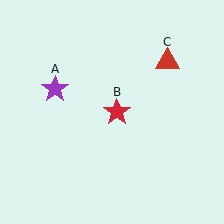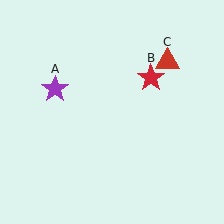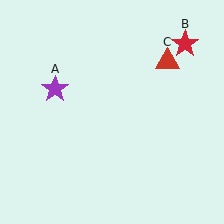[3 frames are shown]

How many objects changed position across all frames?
1 object changed position: red star (object B).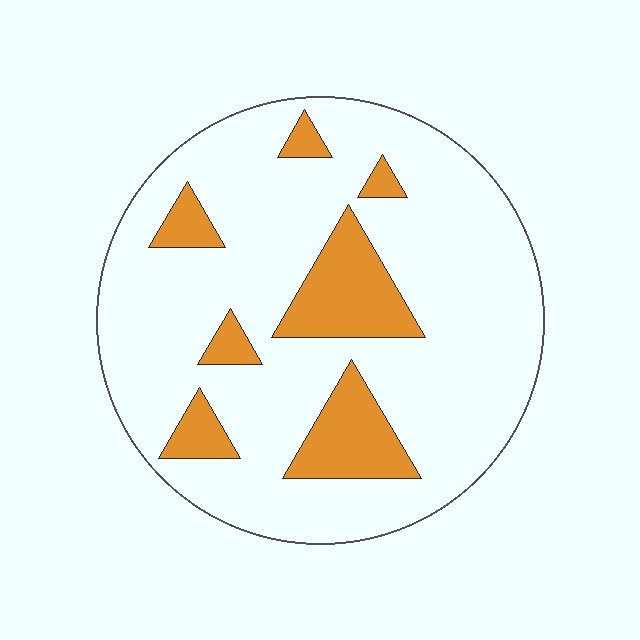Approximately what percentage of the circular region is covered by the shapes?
Approximately 20%.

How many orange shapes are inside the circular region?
7.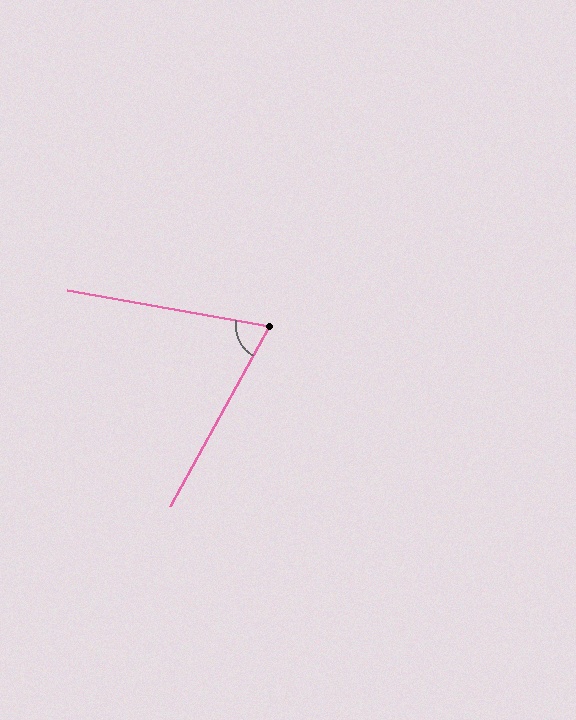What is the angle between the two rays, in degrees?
Approximately 71 degrees.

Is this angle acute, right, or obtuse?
It is acute.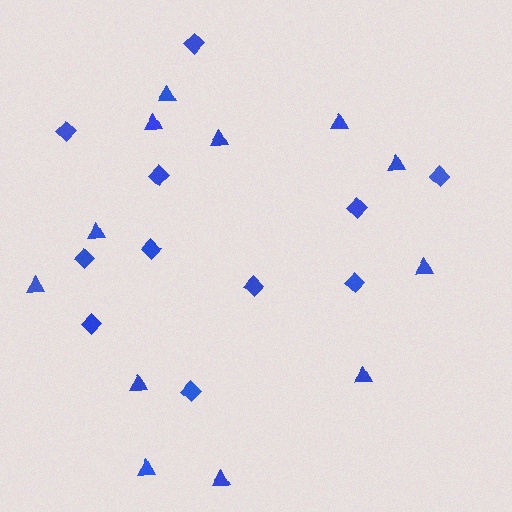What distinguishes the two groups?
There are 2 groups: one group of triangles (12) and one group of diamonds (11).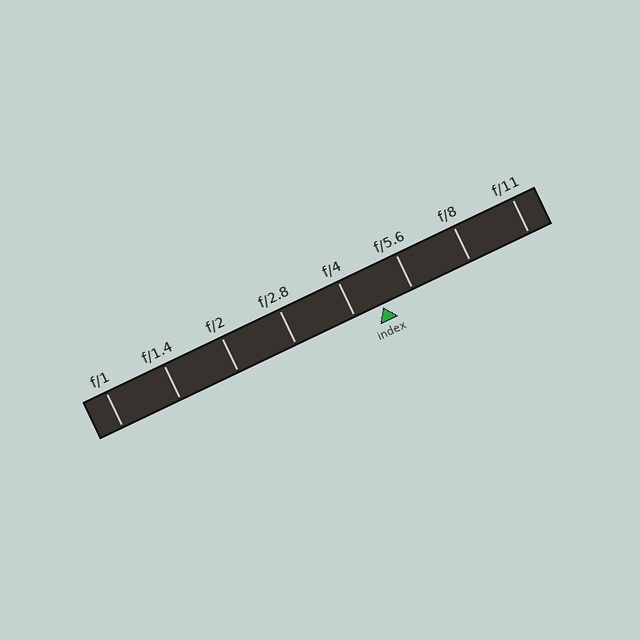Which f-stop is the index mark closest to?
The index mark is closest to f/4.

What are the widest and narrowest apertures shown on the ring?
The widest aperture shown is f/1 and the narrowest is f/11.